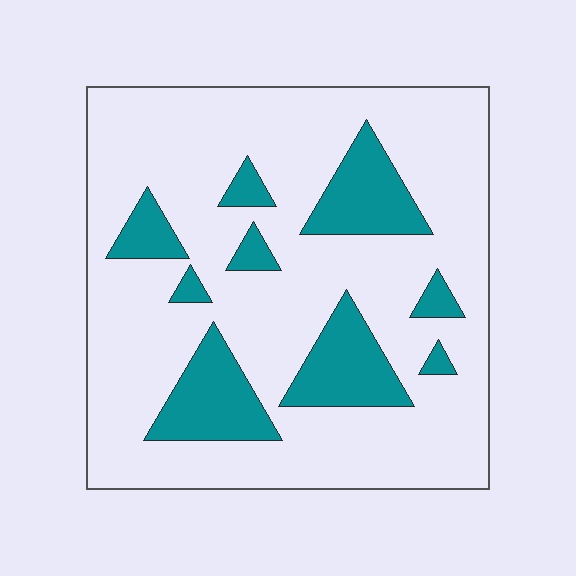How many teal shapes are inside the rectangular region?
9.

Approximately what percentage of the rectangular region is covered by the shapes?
Approximately 20%.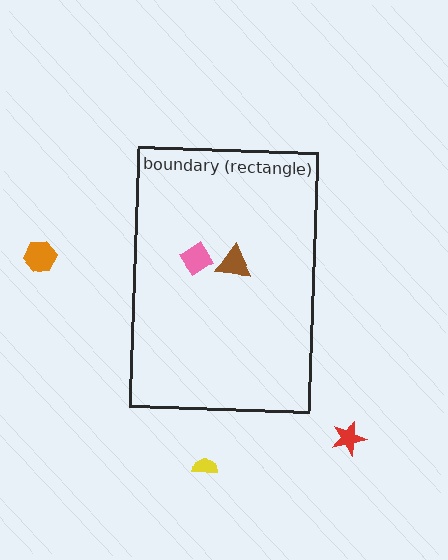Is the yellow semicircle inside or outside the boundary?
Outside.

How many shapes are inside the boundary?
2 inside, 3 outside.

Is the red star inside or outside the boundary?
Outside.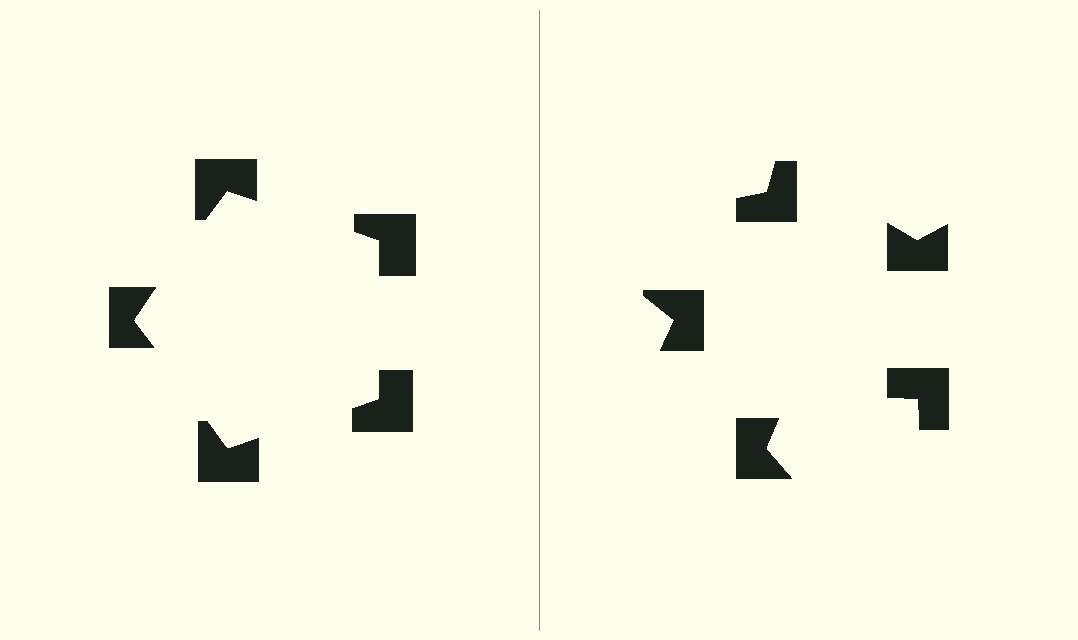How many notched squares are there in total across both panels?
10 — 5 on each side.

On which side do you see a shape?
An illusory pentagon appears on the left side. On the right side the wedge cuts are rotated, so no coherent shape forms.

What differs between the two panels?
The notched squares are positioned identically on both sides; only the wedge orientations differ. On the left they align to a pentagon; on the right they are misaligned.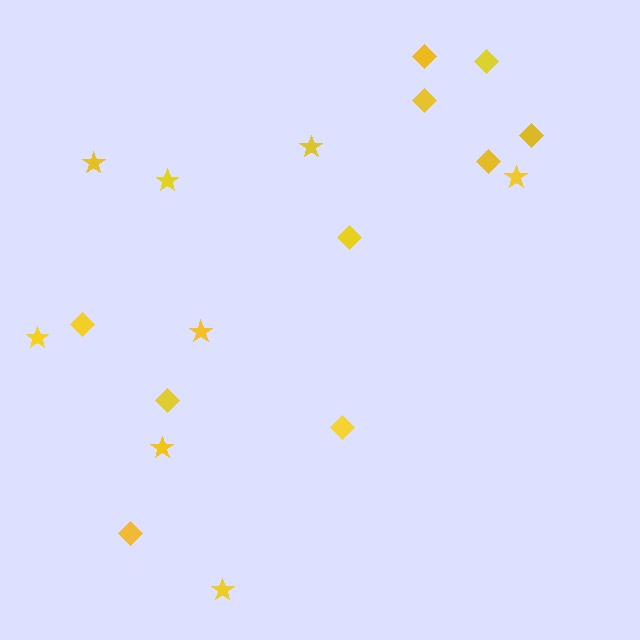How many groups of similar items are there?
There are 2 groups: one group of stars (8) and one group of diamonds (10).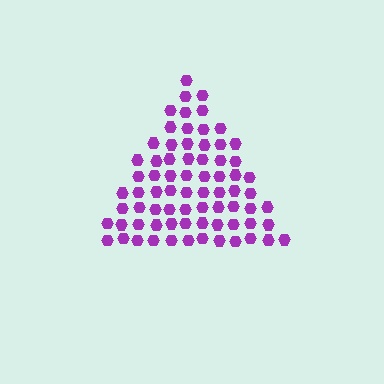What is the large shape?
The large shape is a triangle.